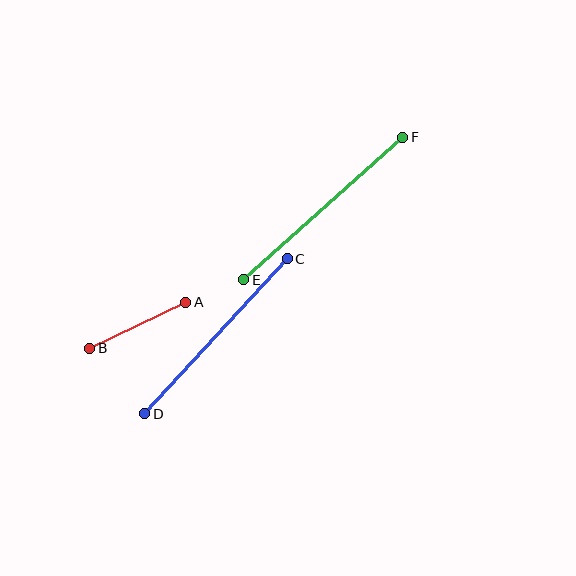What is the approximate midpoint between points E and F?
The midpoint is at approximately (323, 209) pixels.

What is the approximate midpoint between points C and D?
The midpoint is at approximately (216, 336) pixels.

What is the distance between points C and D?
The distance is approximately 211 pixels.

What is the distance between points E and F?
The distance is approximately 213 pixels.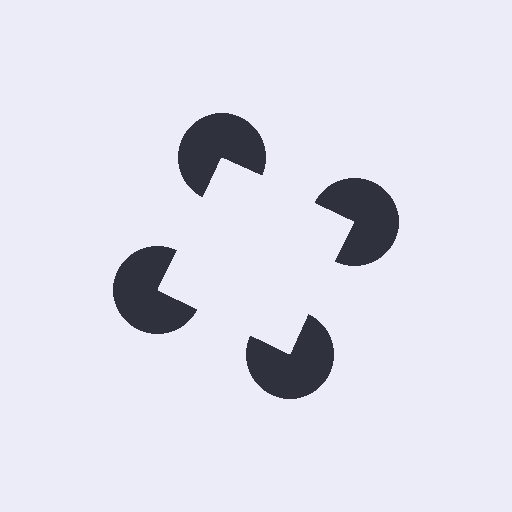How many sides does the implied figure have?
4 sides.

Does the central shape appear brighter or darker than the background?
It typically appears slightly brighter than the background, even though no actual brightness change is drawn.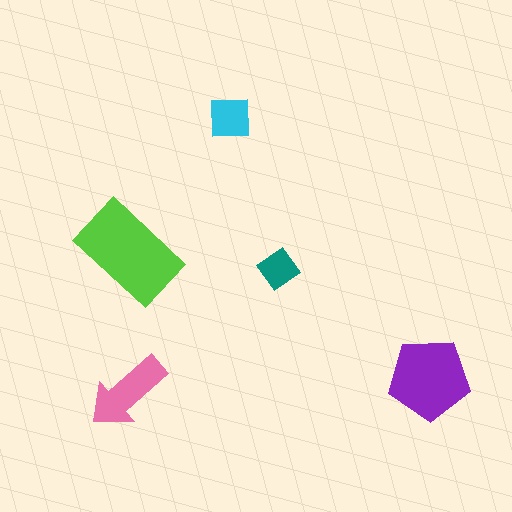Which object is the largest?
The lime rectangle.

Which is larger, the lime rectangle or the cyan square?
The lime rectangle.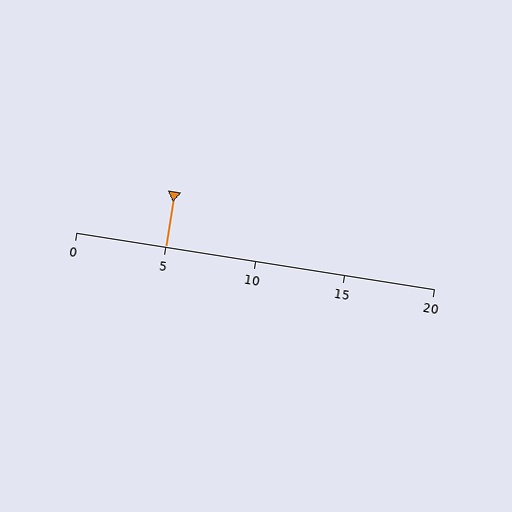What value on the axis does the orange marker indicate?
The marker indicates approximately 5.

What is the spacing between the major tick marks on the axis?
The major ticks are spaced 5 apart.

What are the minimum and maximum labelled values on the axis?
The axis runs from 0 to 20.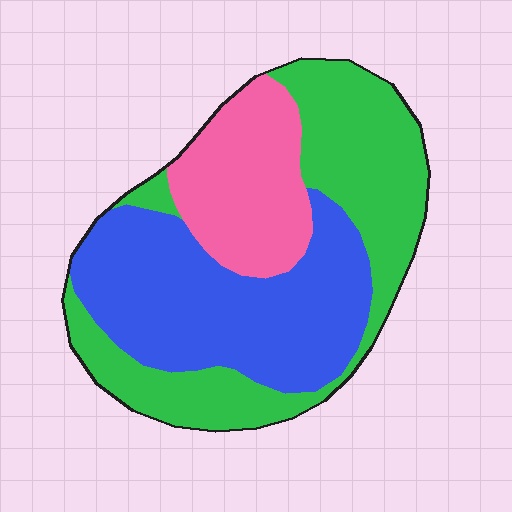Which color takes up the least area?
Pink, at roughly 20%.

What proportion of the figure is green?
Green takes up about three eighths (3/8) of the figure.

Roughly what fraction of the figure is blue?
Blue covers about 40% of the figure.